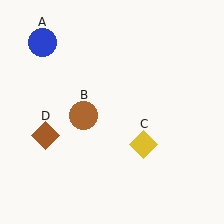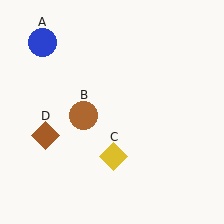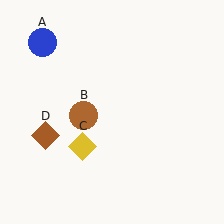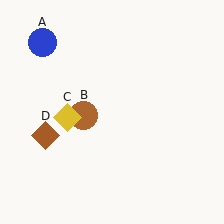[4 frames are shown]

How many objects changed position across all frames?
1 object changed position: yellow diamond (object C).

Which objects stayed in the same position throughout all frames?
Blue circle (object A) and brown circle (object B) and brown diamond (object D) remained stationary.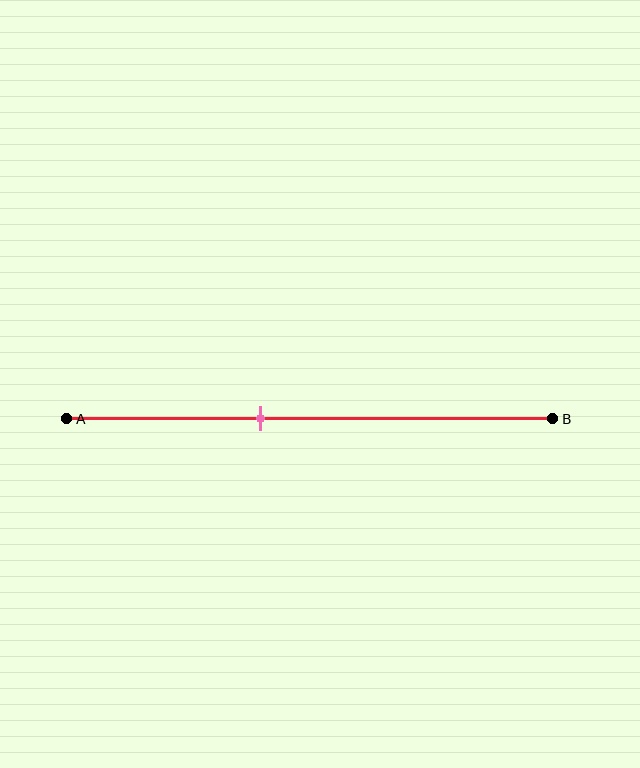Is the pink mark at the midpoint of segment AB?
No, the mark is at about 40% from A, not at the 50% midpoint.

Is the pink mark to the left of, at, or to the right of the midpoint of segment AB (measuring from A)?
The pink mark is to the left of the midpoint of segment AB.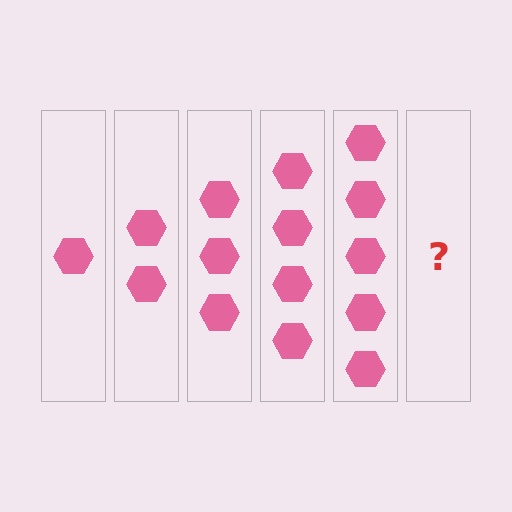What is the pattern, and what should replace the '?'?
The pattern is that each step adds one more hexagon. The '?' should be 6 hexagons.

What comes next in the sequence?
The next element should be 6 hexagons.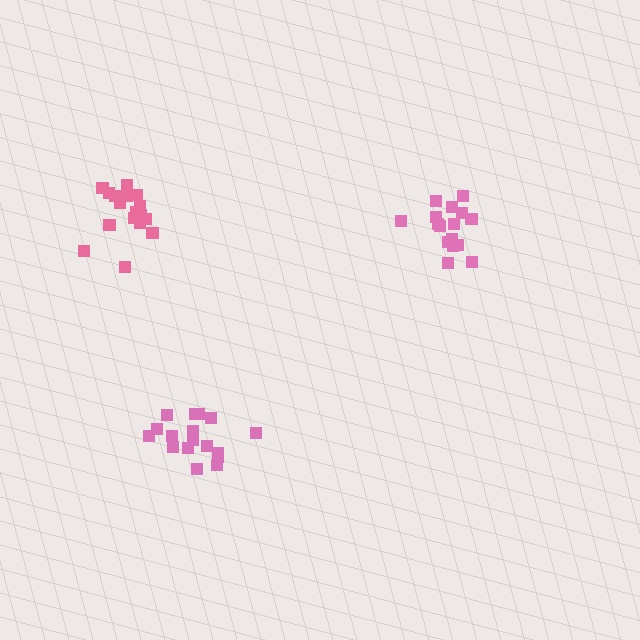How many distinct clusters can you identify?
There are 3 distinct clusters.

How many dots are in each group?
Group 1: 17 dots, Group 2: 19 dots, Group 3: 16 dots (52 total).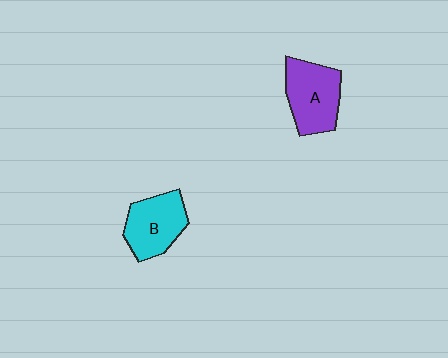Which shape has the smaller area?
Shape B (cyan).